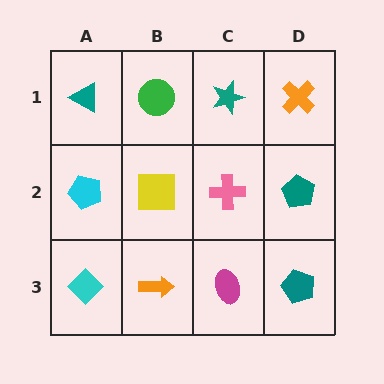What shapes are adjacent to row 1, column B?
A yellow square (row 2, column B), a teal triangle (row 1, column A), a teal star (row 1, column C).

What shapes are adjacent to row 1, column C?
A pink cross (row 2, column C), a green circle (row 1, column B), an orange cross (row 1, column D).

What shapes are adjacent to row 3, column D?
A teal pentagon (row 2, column D), a magenta ellipse (row 3, column C).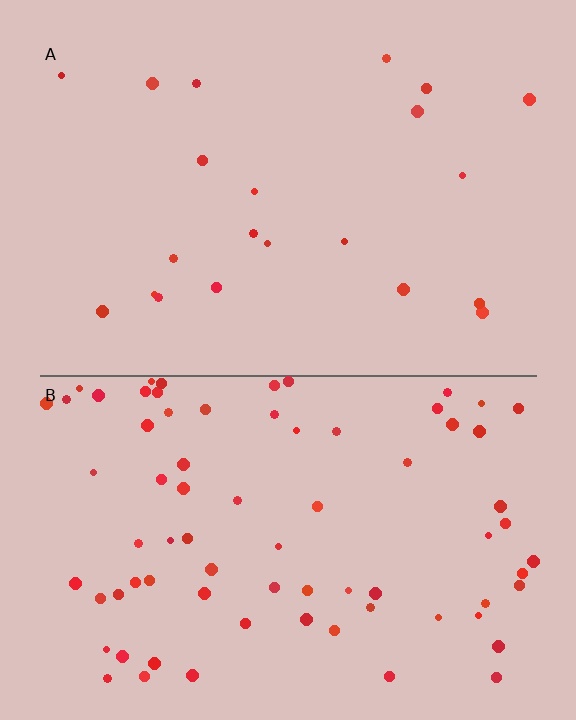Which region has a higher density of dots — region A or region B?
B (the bottom).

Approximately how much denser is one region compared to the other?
Approximately 3.5× — region B over region A.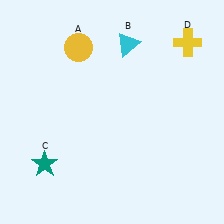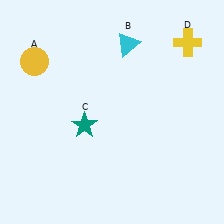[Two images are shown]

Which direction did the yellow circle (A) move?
The yellow circle (A) moved left.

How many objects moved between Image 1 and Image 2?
2 objects moved between the two images.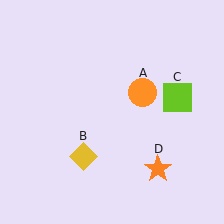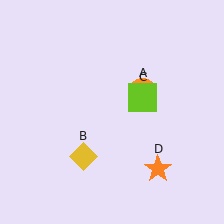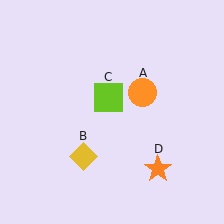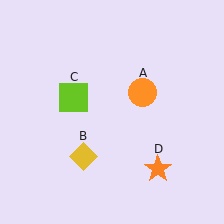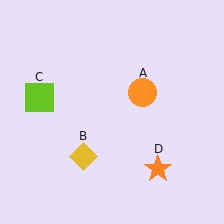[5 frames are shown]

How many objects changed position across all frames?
1 object changed position: lime square (object C).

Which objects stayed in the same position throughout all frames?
Orange circle (object A) and yellow diamond (object B) and orange star (object D) remained stationary.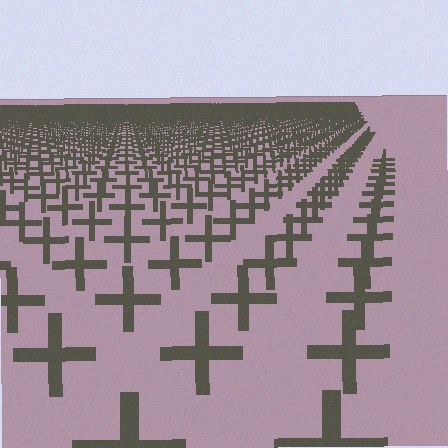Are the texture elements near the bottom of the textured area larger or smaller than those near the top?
Larger. Near the bottom, elements are closer to the viewer and appear at a bigger on-screen size.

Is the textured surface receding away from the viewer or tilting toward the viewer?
The surface is receding away from the viewer. Texture elements get smaller and denser toward the top.